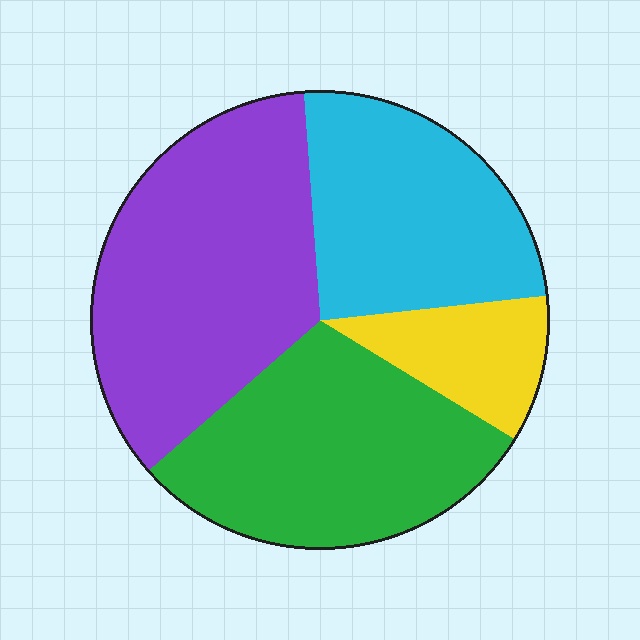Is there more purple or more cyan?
Purple.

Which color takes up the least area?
Yellow, at roughly 10%.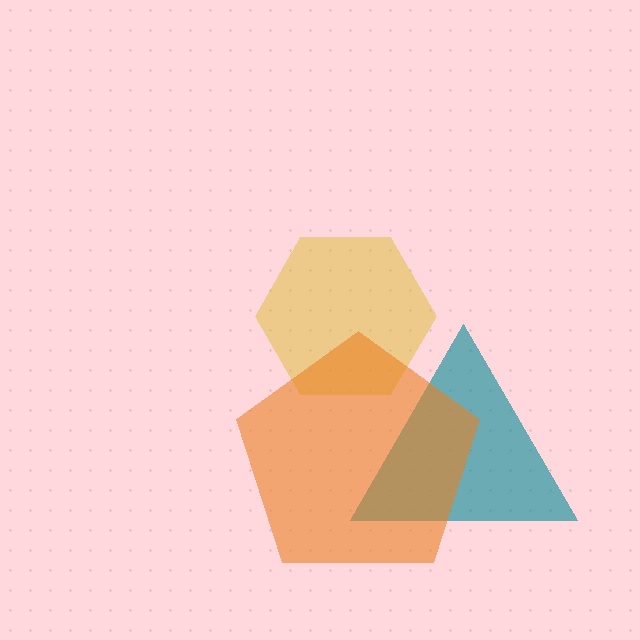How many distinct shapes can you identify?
There are 3 distinct shapes: a yellow hexagon, a teal triangle, an orange pentagon.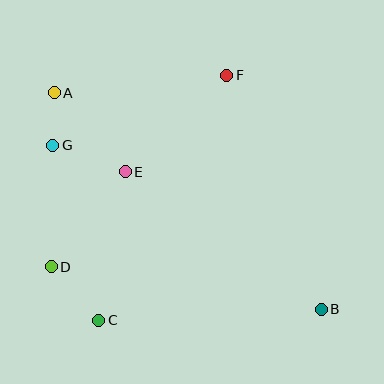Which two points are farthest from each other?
Points A and B are farthest from each other.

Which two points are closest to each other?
Points A and G are closest to each other.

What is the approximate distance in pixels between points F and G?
The distance between F and G is approximately 187 pixels.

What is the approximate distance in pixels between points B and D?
The distance between B and D is approximately 273 pixels.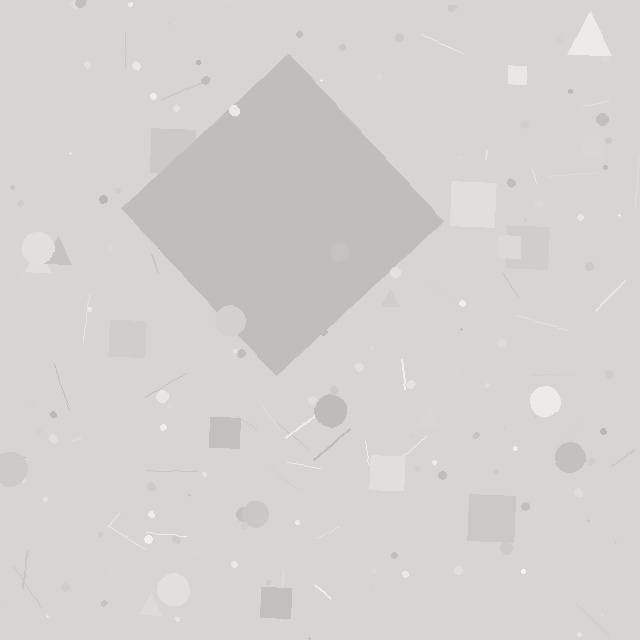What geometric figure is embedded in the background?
A diamond is embedded in the background.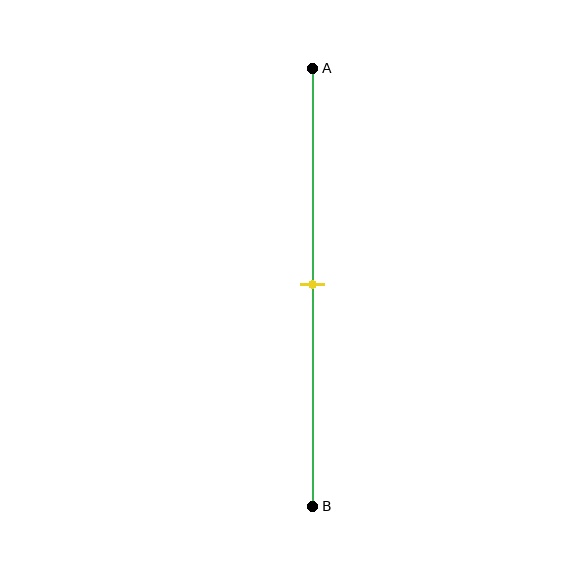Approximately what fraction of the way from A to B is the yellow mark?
The yellow mark is approximately 50% of the way from A to B.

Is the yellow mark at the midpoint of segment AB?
Yes, the mark is approximately at the midpoint.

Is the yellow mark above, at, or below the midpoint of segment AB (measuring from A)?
The yellow mark is approximately at the midpoint of segment AB.